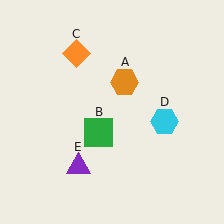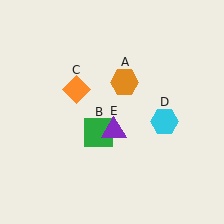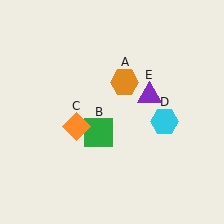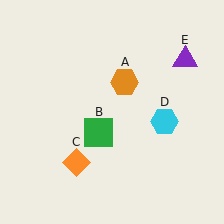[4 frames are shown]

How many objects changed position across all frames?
2 objects changed position: orange diamond (object C), purple triangle (object E).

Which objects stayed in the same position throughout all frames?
Orange hexagon (object A) and green square (object B) and cyan hexagon (object D) remained stationary.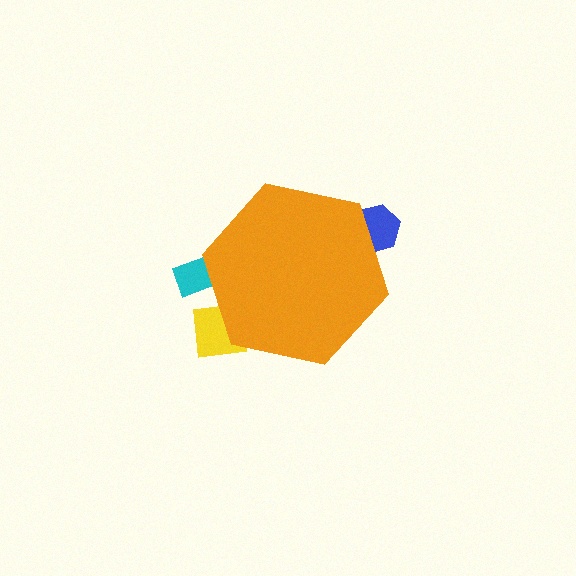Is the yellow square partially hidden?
Yes, the yellow square is partially hidden behind the orange hexagon.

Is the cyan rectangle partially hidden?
Yes, the cyan rectangle is partially hidden behind the orange hexagon.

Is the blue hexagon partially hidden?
Yes, the blue hexagon is partially hidden behind the orange hexagon.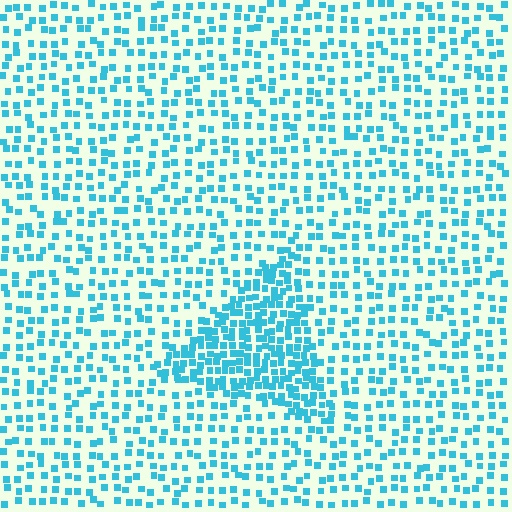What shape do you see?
I see a triangle.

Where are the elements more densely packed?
The elements are more densely packed inside the triangle boundary.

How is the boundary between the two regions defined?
The boundary is defined by a change in element density (approximately 2.2x ratio). All elements are the same color, size, and shape.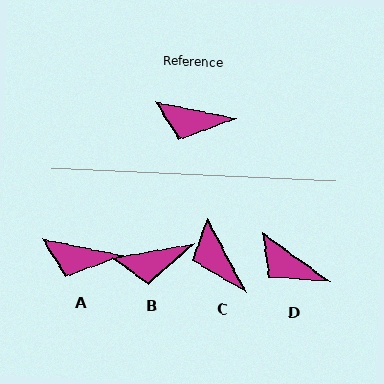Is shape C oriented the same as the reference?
No, it is off by about 51 degrees.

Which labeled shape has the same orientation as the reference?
A.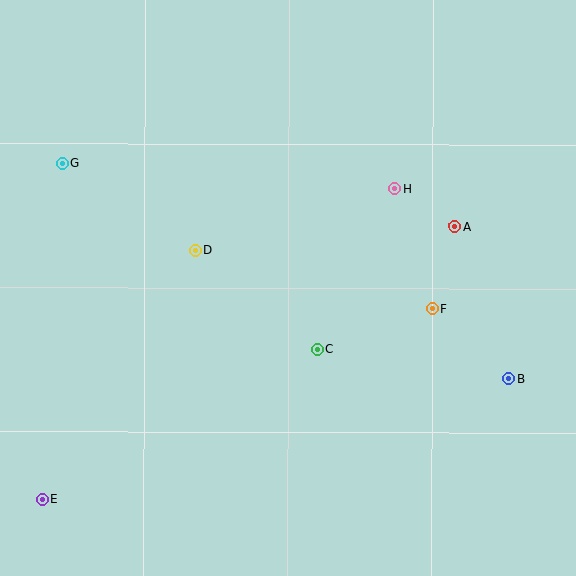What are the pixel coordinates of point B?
Point B is at (508, 378).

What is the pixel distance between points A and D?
The distance between A and D is 261 pixels.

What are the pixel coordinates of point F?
Point F is at (432, 309).